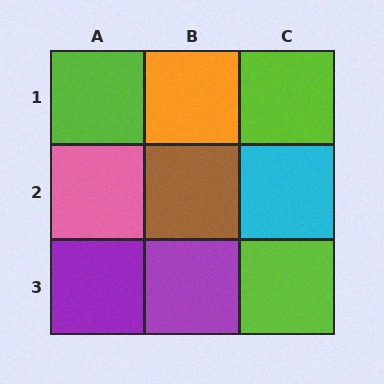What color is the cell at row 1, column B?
Orange.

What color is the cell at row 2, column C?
Cyan.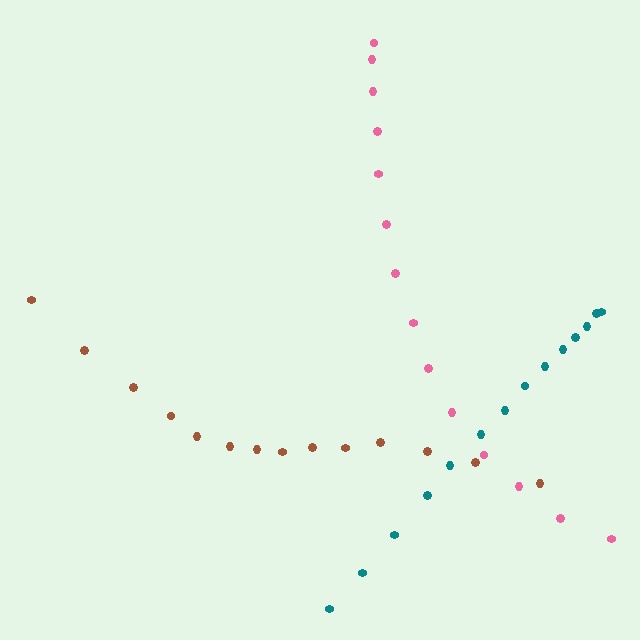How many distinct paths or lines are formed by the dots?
There are 3 distinct paths.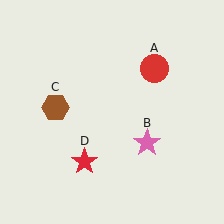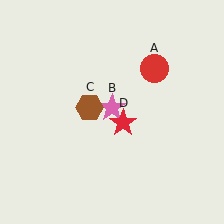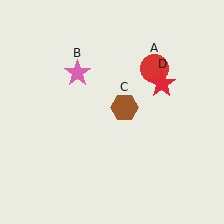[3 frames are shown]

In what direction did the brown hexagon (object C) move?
The brown hexagon (object C) moved right.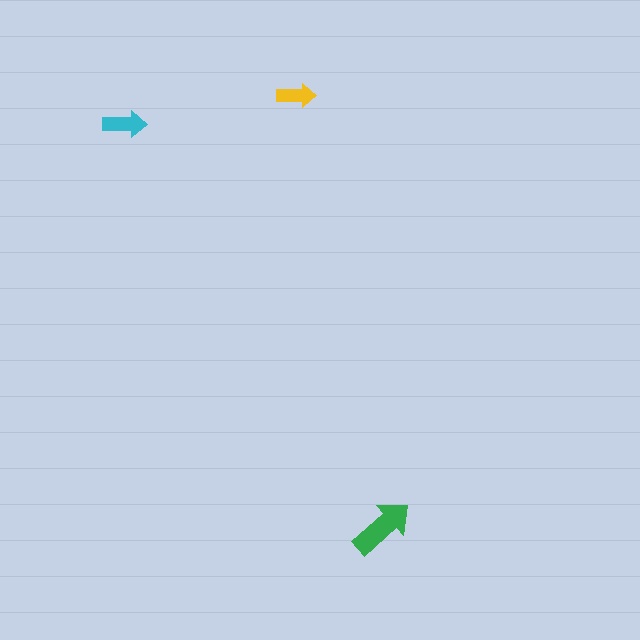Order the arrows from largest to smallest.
the green one, the cyan one, the yellow one.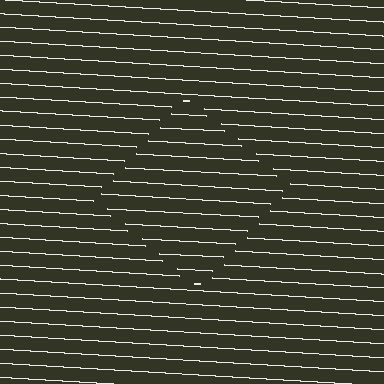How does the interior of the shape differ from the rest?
The interior of the shape contains the same grating, shifted by half a period — the contour is defined by the phase discontinuity where line-ends from the inner and outer gratings abut.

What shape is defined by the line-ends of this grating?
An illusory square. The interior of the shape contains the same grating, shifted by half a period — the contour is defined by the phase discontinuity where line-ends from the inner and outer gratings abut.